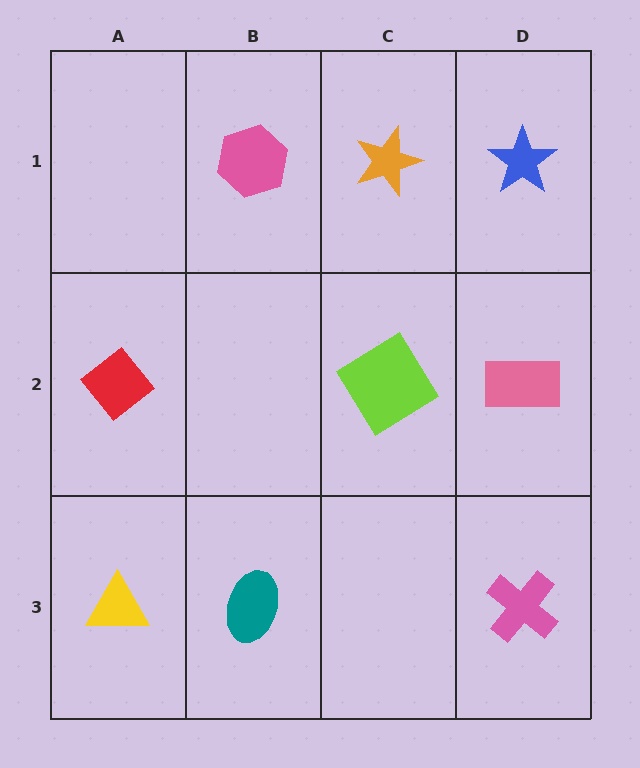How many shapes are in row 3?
3 shapes.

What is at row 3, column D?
A pink cross.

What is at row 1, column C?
An orange star.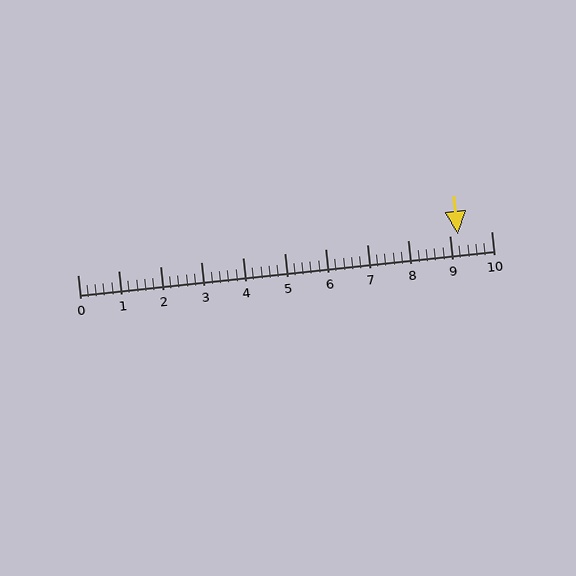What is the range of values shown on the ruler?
The ruler shows values from 0 to 10.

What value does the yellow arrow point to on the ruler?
The yellow arrow points to approximately 9.2.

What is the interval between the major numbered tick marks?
The major tick marks are spaced 1 units apart.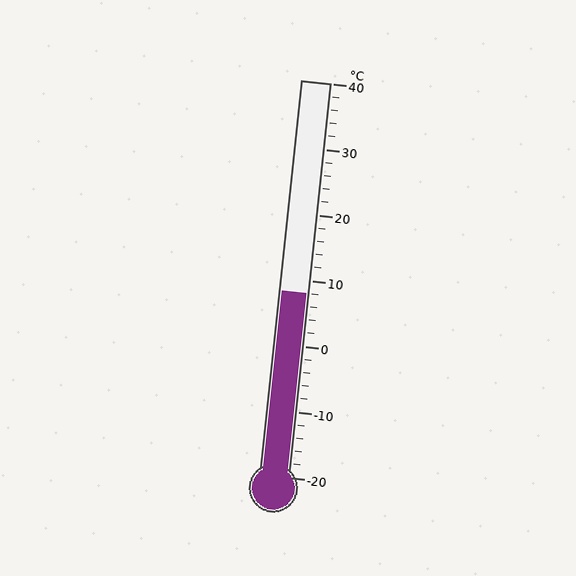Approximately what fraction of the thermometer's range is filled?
The thermometer is filled to approximately 45% of its range.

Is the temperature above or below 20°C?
The temperature is below 20°C.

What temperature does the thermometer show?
The thermometer shows approximately 8°C.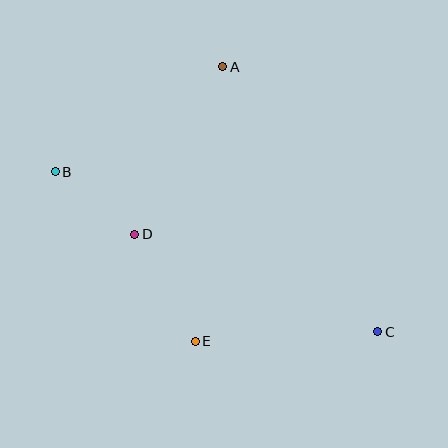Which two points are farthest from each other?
Points B and C are farthest from each other.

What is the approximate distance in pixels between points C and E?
The distance between C and E is approximately 183 pixels.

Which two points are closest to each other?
Points B and D are closest to each other.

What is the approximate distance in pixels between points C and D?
The distance between C and D is approximately 262 pixels.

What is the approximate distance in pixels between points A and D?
The distance between A and D is approximately 189 pixels.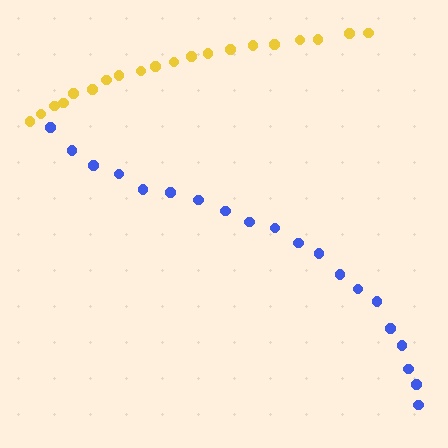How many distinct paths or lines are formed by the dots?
There are 2 distinct paths.